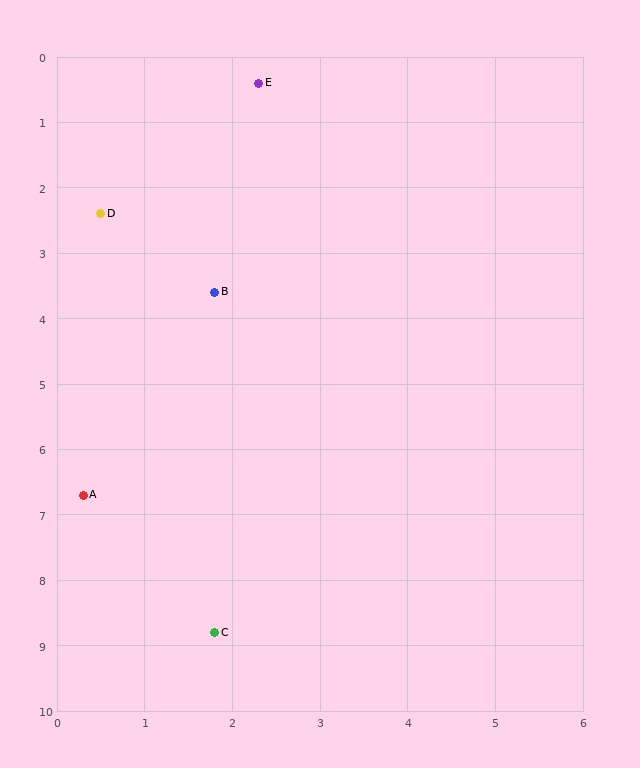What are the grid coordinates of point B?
Point B is at approximately (1.8, 3.6).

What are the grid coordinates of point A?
Point A is at approximately (0.3, 6.7).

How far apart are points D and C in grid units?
Points D and C are about 6.5 grid units apart.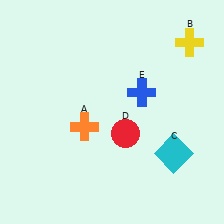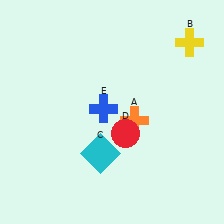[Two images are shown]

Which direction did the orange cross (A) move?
The orange cross (A) moved right.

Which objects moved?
The objects that moved are: the orange cross (A), the cyan square (C), the blue cross (E).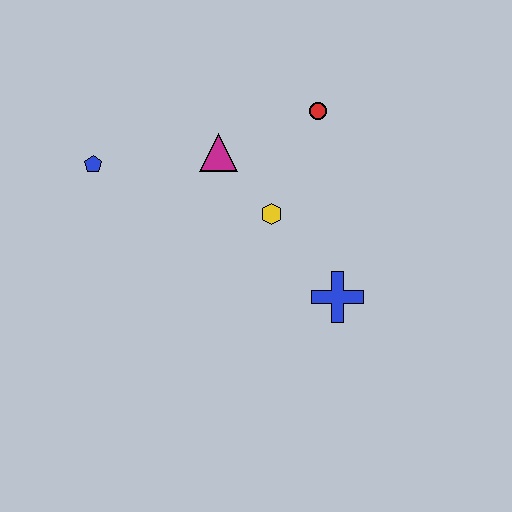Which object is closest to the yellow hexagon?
The magenta triangle is closest to the yellow hexagon.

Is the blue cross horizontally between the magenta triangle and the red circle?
No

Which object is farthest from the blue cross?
The blue pentagon is farthest from the blue cross.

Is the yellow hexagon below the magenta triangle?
Yes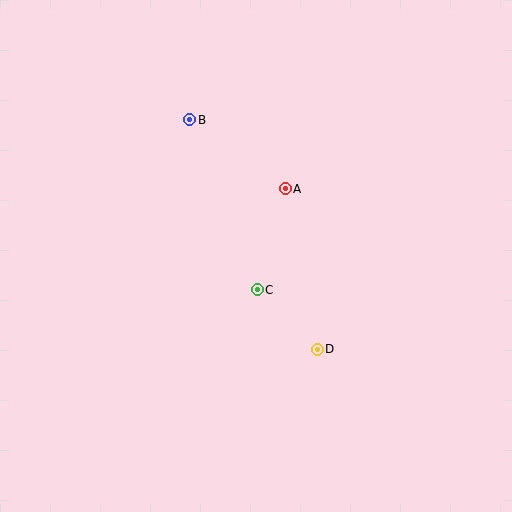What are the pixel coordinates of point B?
Point B is at (190, 120).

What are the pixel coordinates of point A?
Point A is at (285, 189).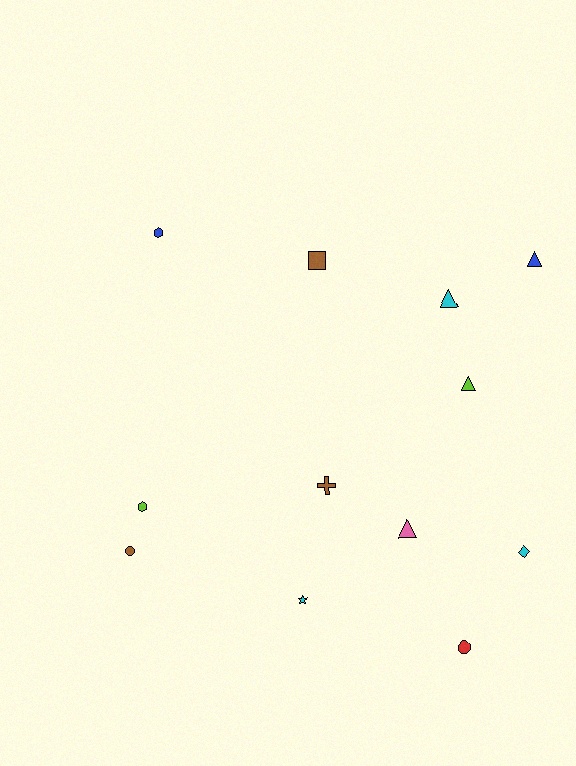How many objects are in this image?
There are 12 objects.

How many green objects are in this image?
There are no green objects.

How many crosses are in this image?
There is 1 cross.